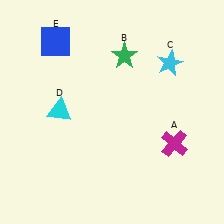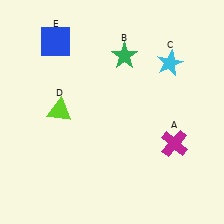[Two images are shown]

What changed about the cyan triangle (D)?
In Image 1, D is cyan. In Image 2, it changed to lime.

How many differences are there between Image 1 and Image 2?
There is 1 difference between the two images.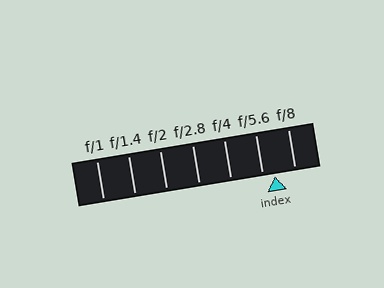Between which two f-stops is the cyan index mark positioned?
The index mark is between f/5.6 and f/8.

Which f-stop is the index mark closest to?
The index mark is closest to f/5.6.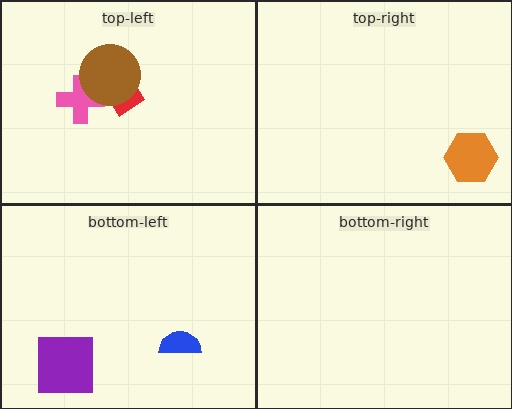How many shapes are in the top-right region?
1.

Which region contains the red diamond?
The top-left region.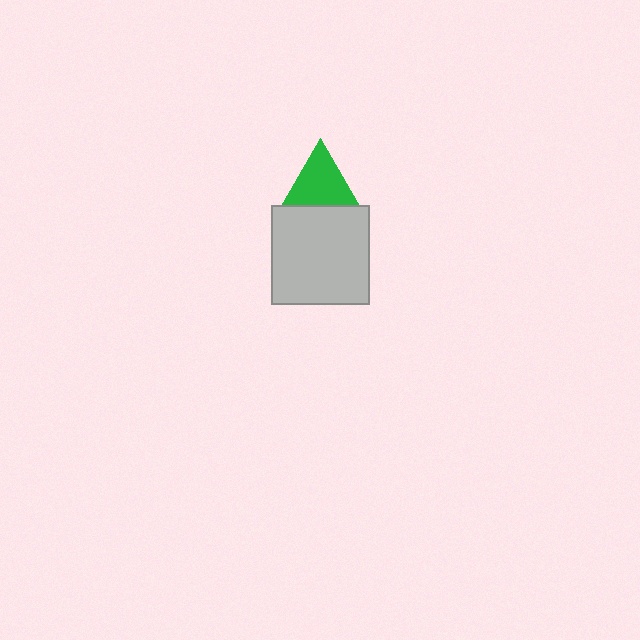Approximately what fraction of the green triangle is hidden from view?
Roughly 34% of the green triangle is hidden behind the light gray square.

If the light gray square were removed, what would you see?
You would see the complete green triangle.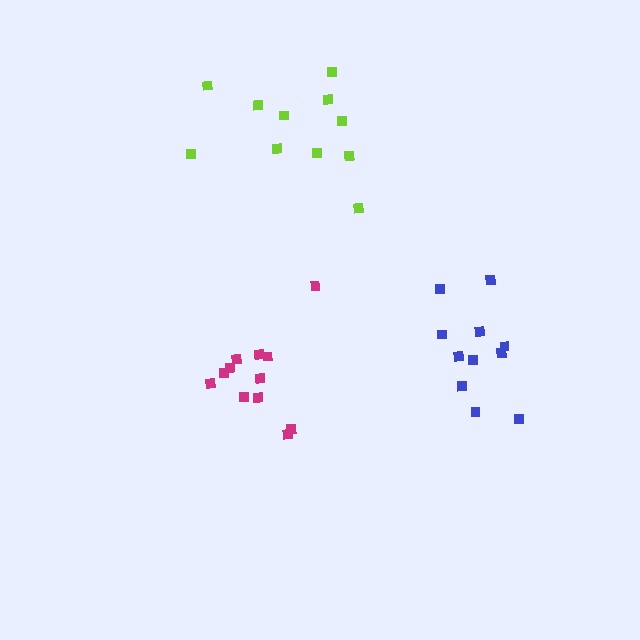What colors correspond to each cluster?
The clusters are colored: magenta, blue, lime.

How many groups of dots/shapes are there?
There are 3 groups.